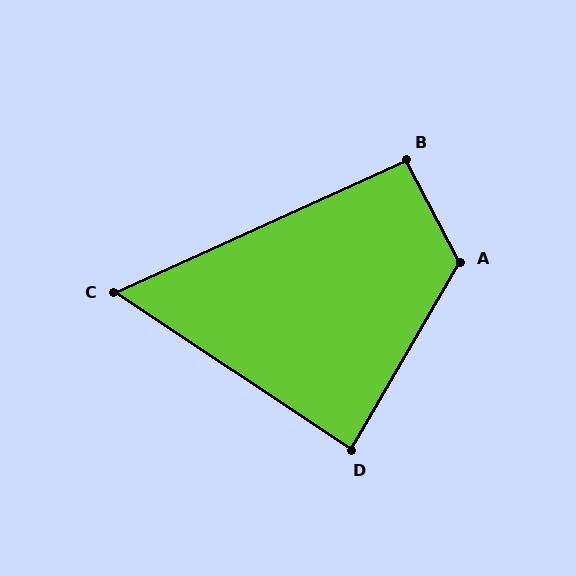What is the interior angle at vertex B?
Approximately 94 degrees (approximately right).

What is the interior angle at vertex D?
Approximately 86 degrees (approximately right).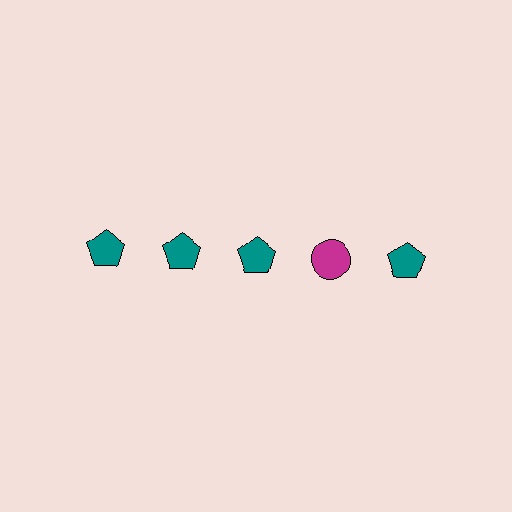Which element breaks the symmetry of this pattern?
The magenta circle in the top row, second from right column breaks the symmetry. All other shapes are teal pentagons.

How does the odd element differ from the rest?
It differs in both color (magenta instead of teal) and shape (circle instead of pentagon).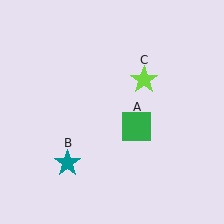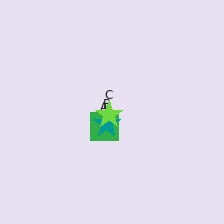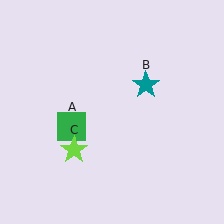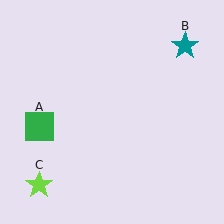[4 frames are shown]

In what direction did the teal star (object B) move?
The teal star (object B) moved up and to the right.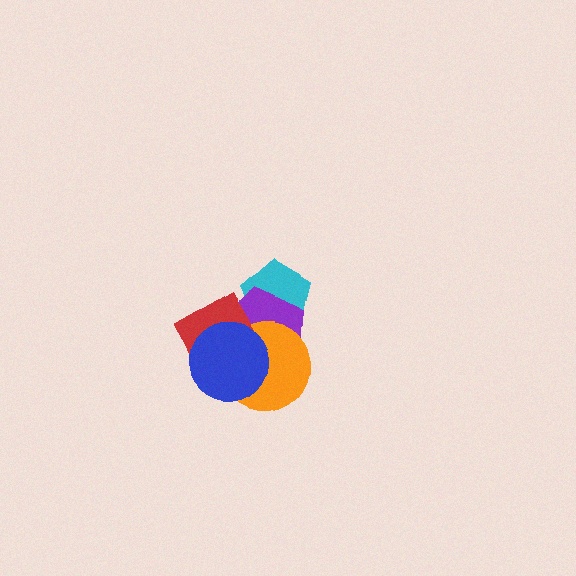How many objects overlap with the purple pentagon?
4 objects overlap with the purple pentagon.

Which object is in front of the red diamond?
The blue circle is in front of the red diamond.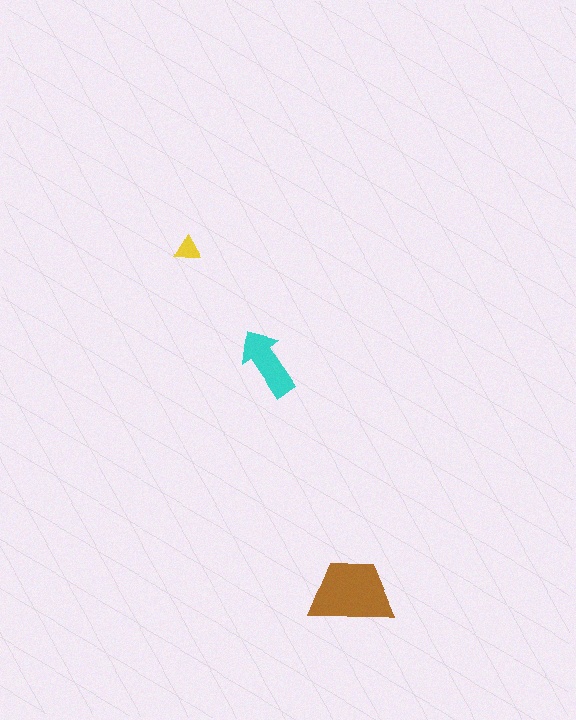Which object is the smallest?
The yellow triangle.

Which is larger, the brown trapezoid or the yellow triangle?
The brown trapezoid.